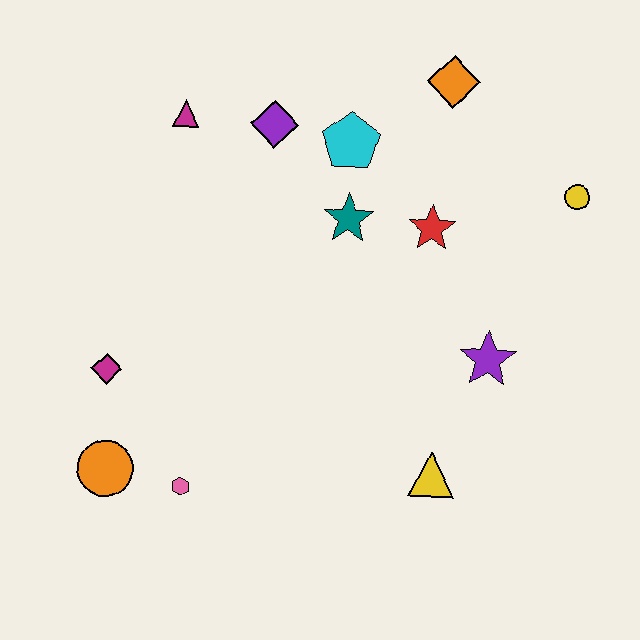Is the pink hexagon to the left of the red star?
Yes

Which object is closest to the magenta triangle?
The purple diamond is closest to the magenta triangle.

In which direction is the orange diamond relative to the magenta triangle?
The orange diamond is to the right of the magenta triangle.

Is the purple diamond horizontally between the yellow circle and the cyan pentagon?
No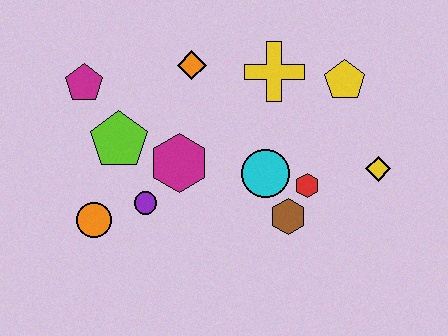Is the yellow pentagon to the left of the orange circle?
No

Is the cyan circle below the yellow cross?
Yes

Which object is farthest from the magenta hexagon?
The yellow diamond is farthest from the magenta hexagon.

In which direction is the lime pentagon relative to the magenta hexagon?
The lime pentagon is to the left of the magenta hexagon.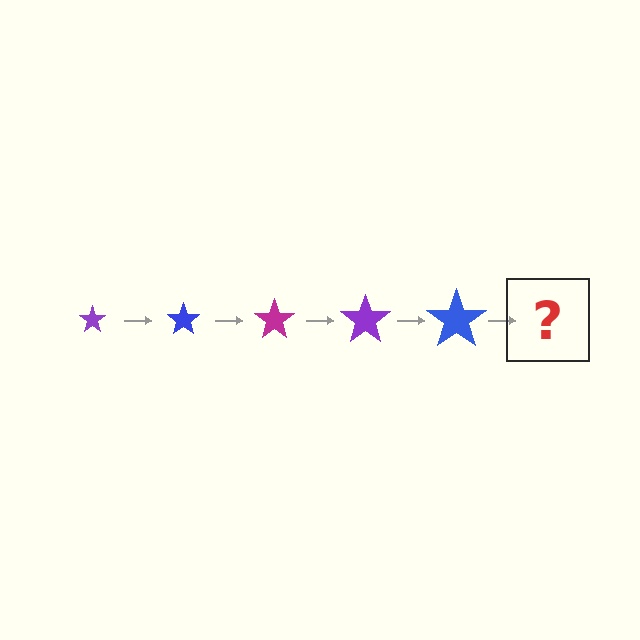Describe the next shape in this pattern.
It should be a magenta star, larger than the previous one.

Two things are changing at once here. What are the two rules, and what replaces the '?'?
The two rules are that the star grows larger each step and the color cycles through purple, blue, and magenta. The '?' should be a magenta star, larger than the previous one.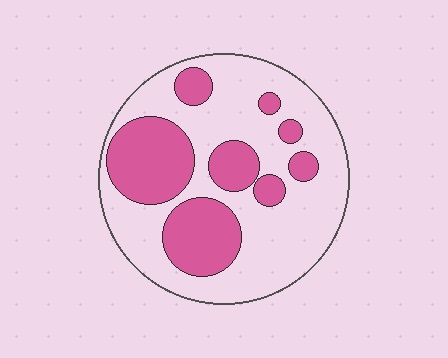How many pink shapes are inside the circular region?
8.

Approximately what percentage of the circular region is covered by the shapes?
Approximately 35%.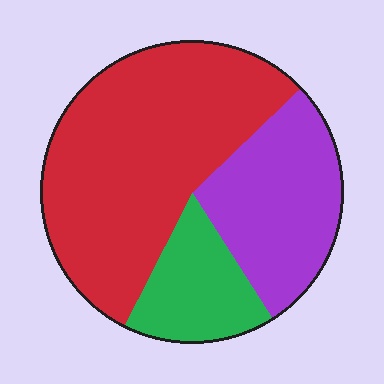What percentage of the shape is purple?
Purple takes up about one quarter (1/4) of the shape.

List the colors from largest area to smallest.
From largest to smallest: red, purple, green.